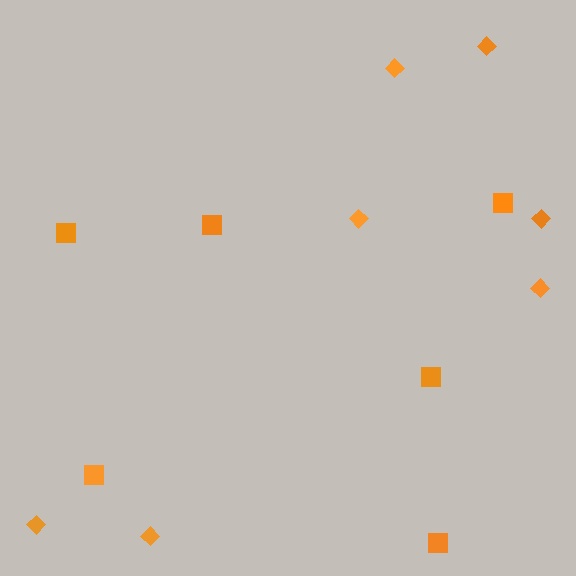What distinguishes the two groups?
There are 2 groups: one group of diamonds (7) and one group of squares (6).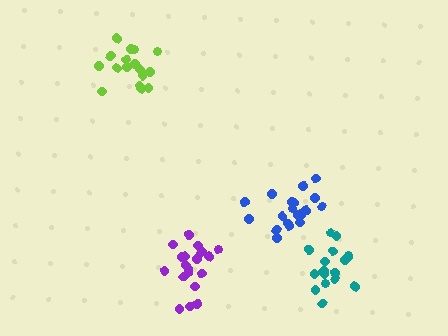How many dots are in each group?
Group 1: 19 dots, Group 2: 20 dots, Group 3: 18 dots, Group 4: 18 dots (75 total).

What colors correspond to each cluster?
The clusters are colored: purple, blue, lime, teal.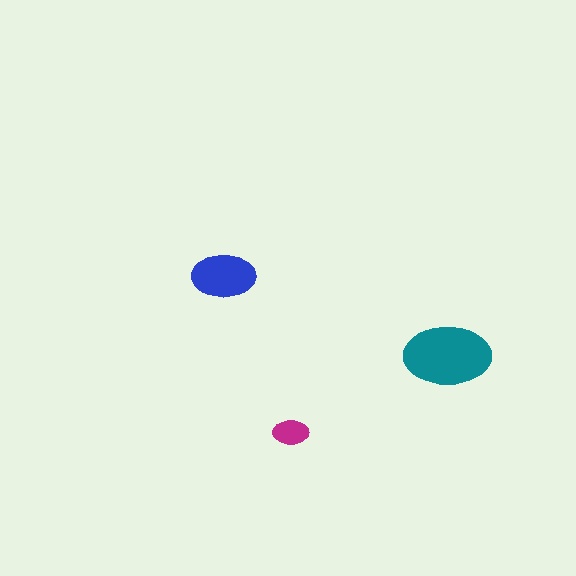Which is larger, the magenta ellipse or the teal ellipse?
The teal one.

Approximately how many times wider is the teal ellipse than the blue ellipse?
About 1.5 times wider.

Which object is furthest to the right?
The teal ellipse is rightmost.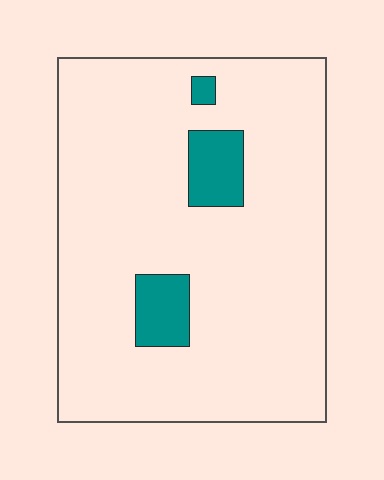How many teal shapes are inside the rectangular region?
3.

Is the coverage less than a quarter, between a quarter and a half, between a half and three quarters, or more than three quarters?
Less than a quarter.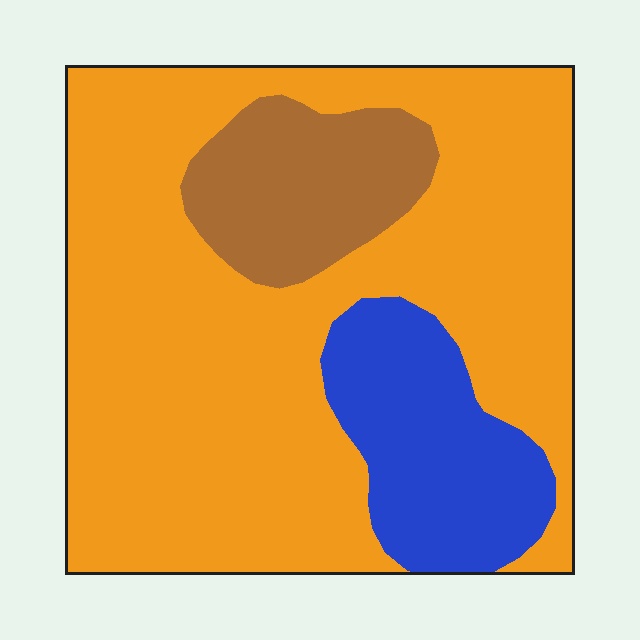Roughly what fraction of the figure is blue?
Blue takes up about one sixth (1/6) of the figure.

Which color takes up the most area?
Orange, at roughly 70%.